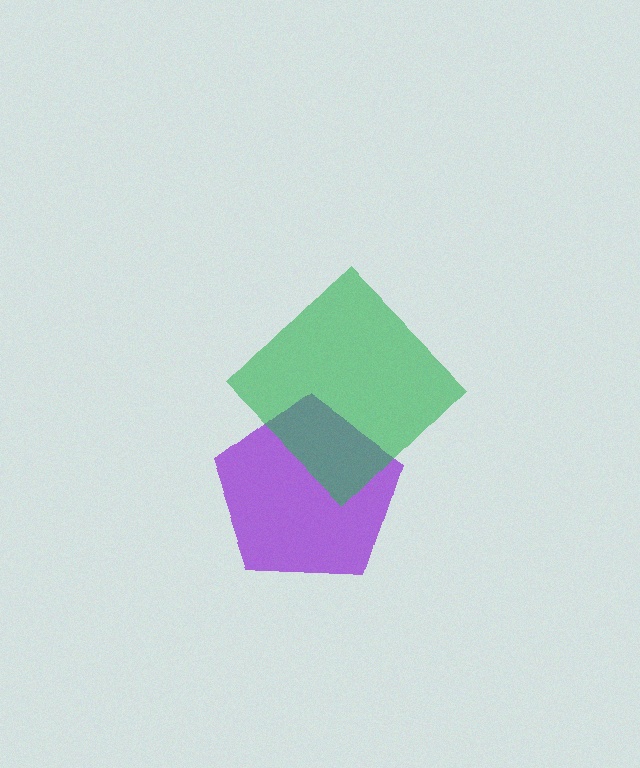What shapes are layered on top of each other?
The layered shapes are: a purple pentagon, a green diamond.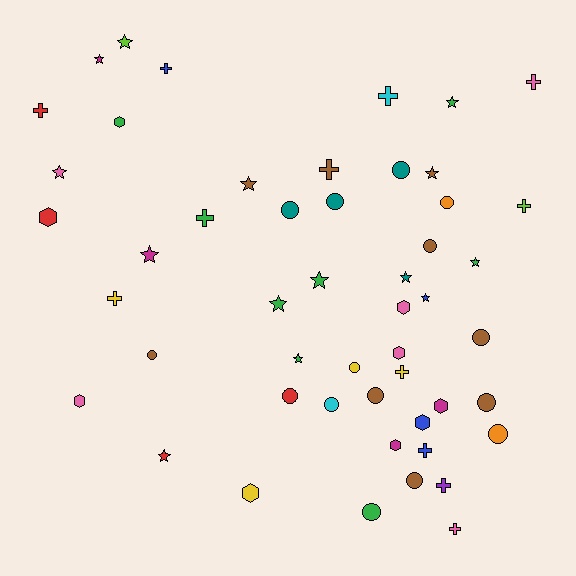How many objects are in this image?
There are 50 objects.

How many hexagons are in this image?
There are 9 hexagons.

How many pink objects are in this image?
There are 6 pink objects.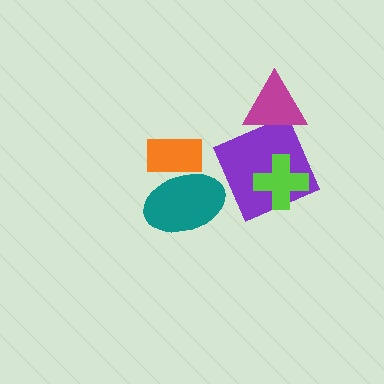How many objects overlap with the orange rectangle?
1 object overlaps with the orange rectangle.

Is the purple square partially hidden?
Yes, it is partially covered by another shape.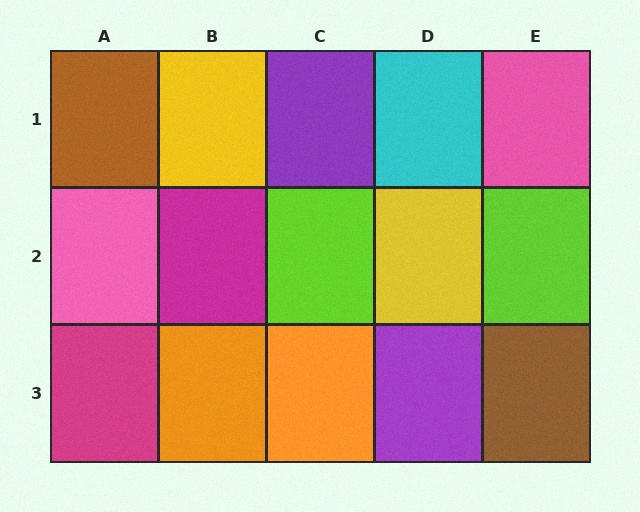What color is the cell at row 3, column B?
Orange.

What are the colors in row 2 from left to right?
Pink, magenta, lime, yellow, lime.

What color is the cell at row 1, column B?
Yellow.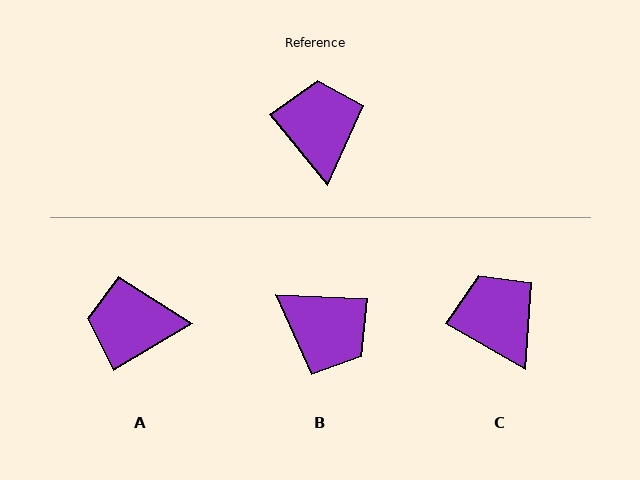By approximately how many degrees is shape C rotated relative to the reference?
Approximately 21 degrees counter-clockwise.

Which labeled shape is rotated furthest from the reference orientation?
B, about 131 degrees away.